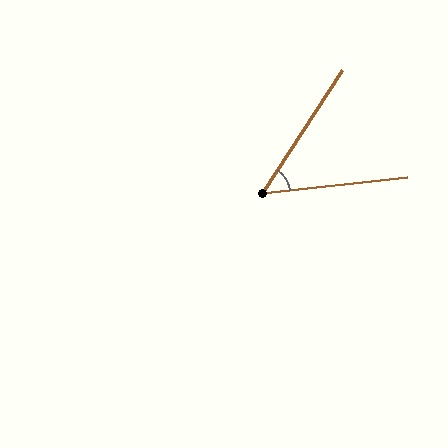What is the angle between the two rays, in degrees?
Approximately 51 degrees.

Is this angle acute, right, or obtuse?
It is acute.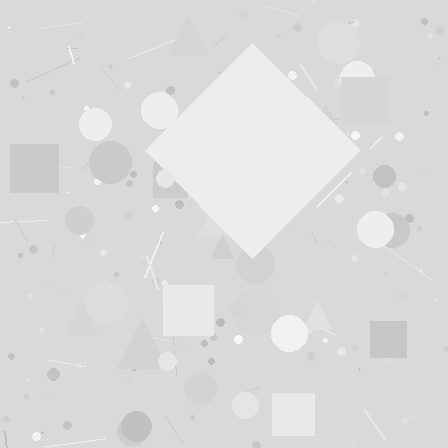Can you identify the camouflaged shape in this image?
The camouflaged shape is a diamond.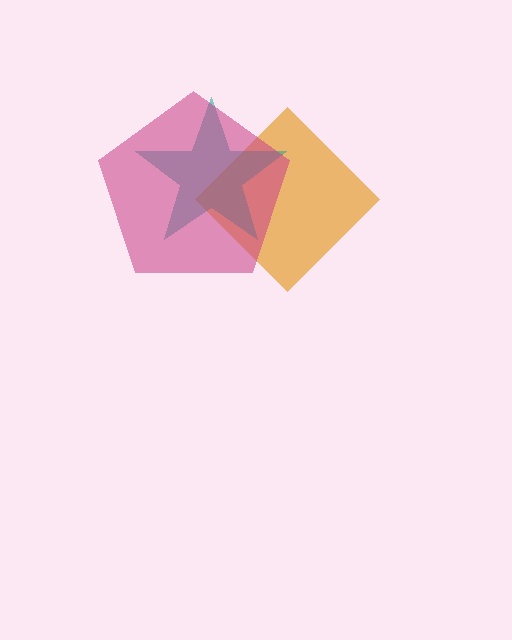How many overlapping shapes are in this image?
There are 3 overlapping shapes in the image.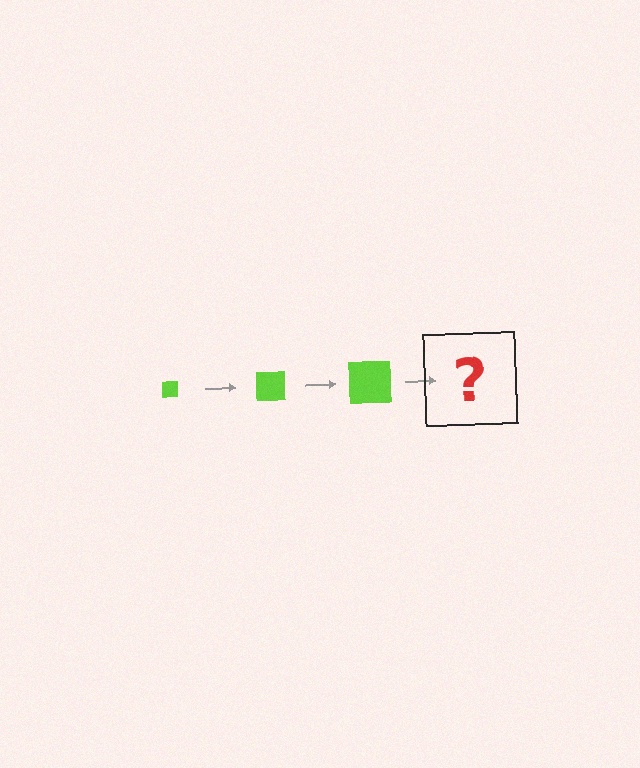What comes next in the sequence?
The next element should be a lime square, larger than the previous one.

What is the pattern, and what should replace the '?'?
The pattern is that the square gets progressively larger each step. The '?' should be a lime square, larger than the previous one.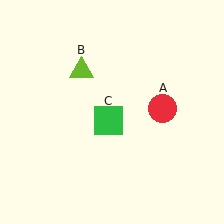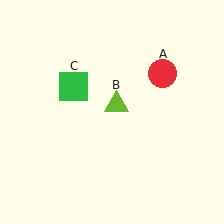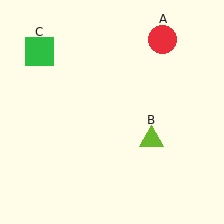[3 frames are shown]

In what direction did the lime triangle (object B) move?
The lime triangle (object B) moved down and to the right.